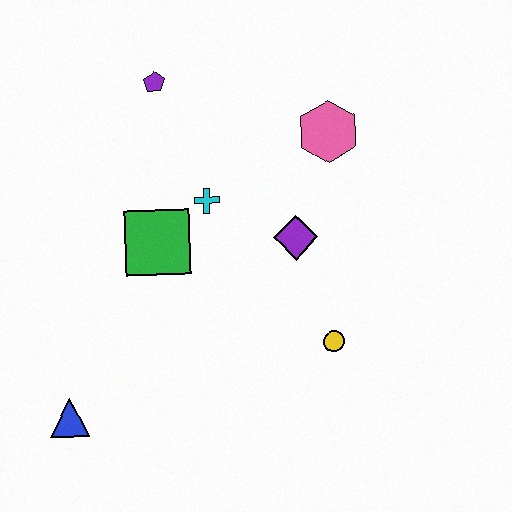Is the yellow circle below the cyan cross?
Yes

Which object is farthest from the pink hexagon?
The blue triangle is farthest from the pink hexagon.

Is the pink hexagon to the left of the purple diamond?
No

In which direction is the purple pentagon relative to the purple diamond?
The purple pentagon is above the purple diamond.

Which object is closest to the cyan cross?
The green square is closest to the cyan cross.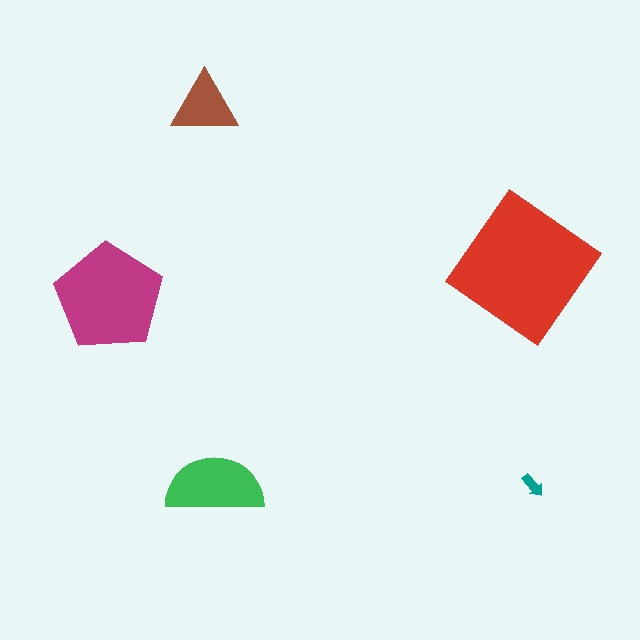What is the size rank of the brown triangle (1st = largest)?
4th.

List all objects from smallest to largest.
The teal arrow, the brown triangle, the green semicircle, the magenta pentagon, the red diamond.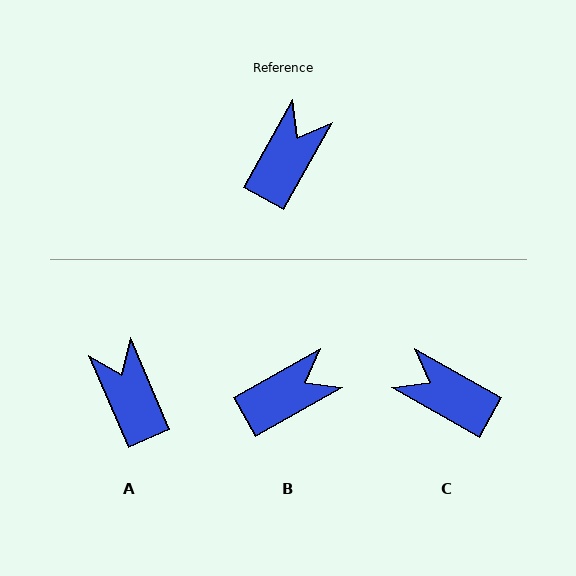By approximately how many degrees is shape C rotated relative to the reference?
Approximately 90 degrees counter-clockwise.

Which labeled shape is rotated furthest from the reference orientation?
C, about 90 degrees away.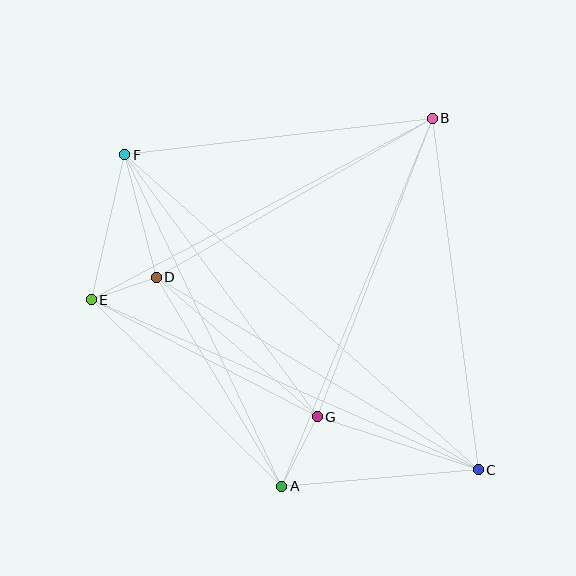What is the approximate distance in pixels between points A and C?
The distance between A and C is approximately 198 pixels.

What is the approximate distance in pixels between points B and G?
The distance between B and G is approximately 320 pixels.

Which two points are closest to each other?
Points D and E are closest to each other.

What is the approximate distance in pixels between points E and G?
The distance between E and G is approximately 254 pixels.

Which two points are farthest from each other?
Points C and F are farthest from each other.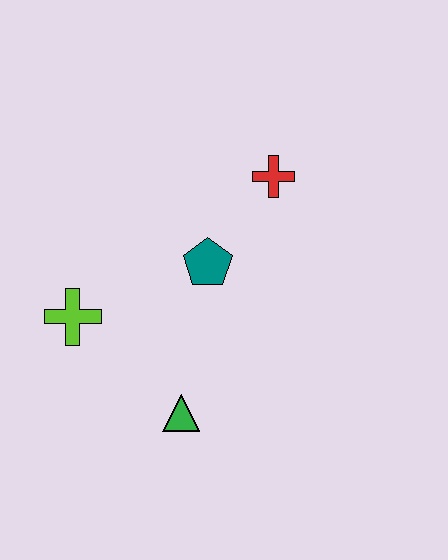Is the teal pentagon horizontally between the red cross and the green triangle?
Yes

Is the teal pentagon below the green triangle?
No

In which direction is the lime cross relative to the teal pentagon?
The lime cross is to the left of the teal pentagon.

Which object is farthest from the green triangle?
The red cross is farthest from the green triangle.